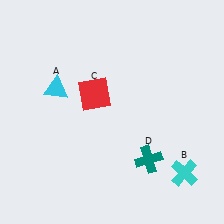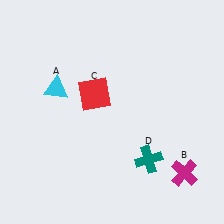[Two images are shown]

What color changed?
The cross (B) changed from cyan in Image 1 to magenta in Image 2.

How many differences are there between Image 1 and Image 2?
There is 1 difference between the two images.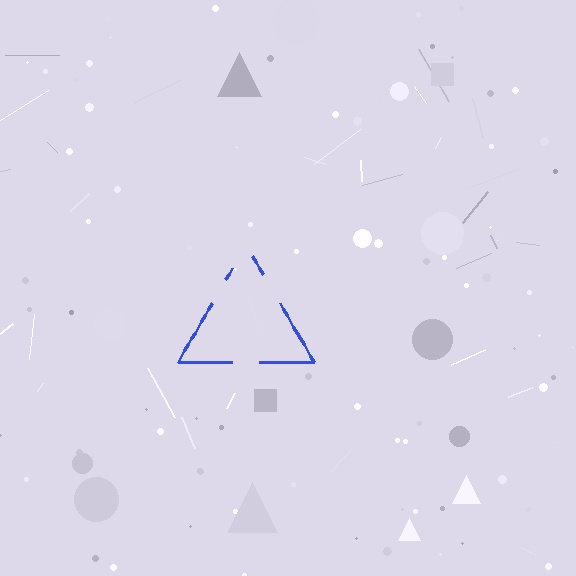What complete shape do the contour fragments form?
The contour fragments form a triangle.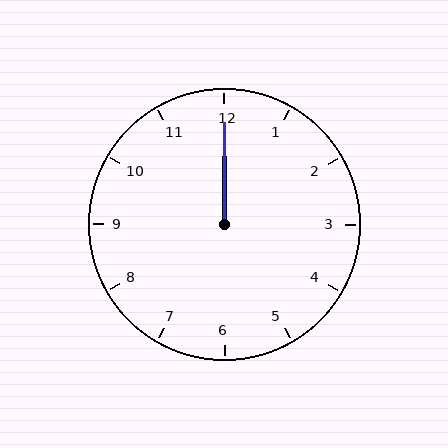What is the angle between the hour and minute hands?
Approximately 0 degrees.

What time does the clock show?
12:00.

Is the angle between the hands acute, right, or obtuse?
It is acute.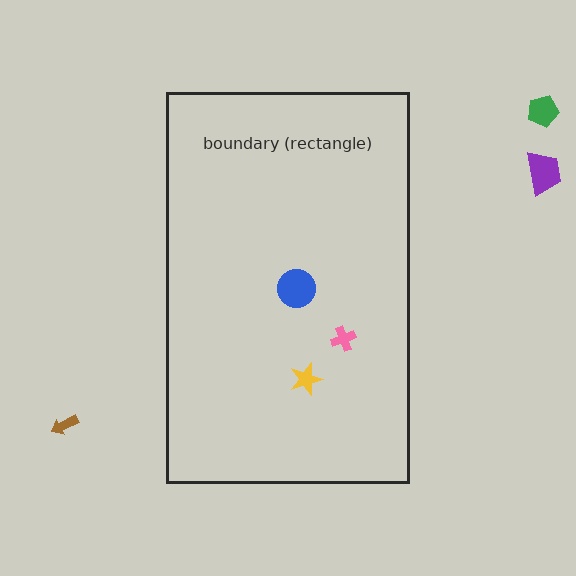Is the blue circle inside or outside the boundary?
Inside.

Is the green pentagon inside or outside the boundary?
Outside.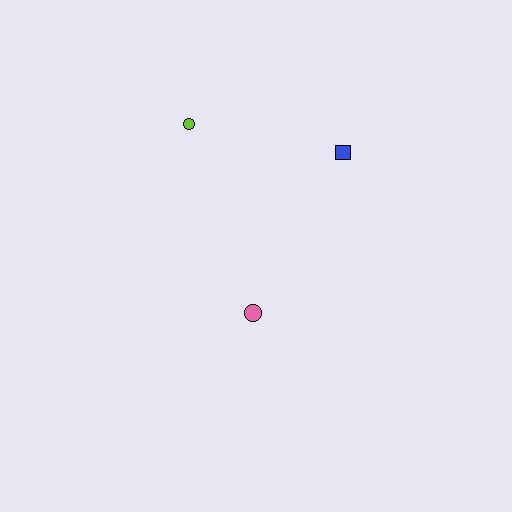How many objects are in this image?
There are 3 objects.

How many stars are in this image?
There are no stars.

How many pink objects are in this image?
There is 1 pink object.